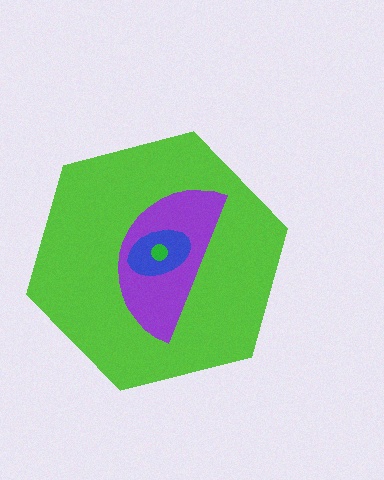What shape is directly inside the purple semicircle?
The blue ellipse.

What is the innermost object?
The green circle.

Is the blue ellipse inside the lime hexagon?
Yes.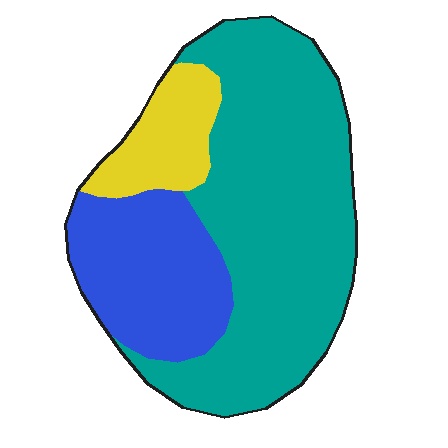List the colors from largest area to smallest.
From largest to smallest: teal, blue, yellow.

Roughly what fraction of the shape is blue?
Blue takes up about one quarter (1/4) of the shape.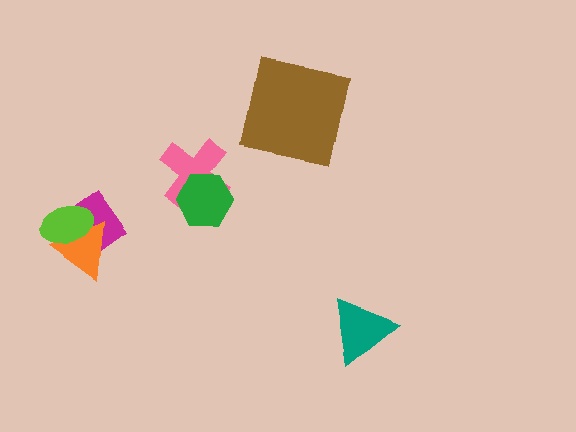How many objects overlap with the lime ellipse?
2 objects overlap with the lime ellipse.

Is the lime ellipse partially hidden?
No, no other shape covers it.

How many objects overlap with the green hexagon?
1 object overlaps with the green hexagon.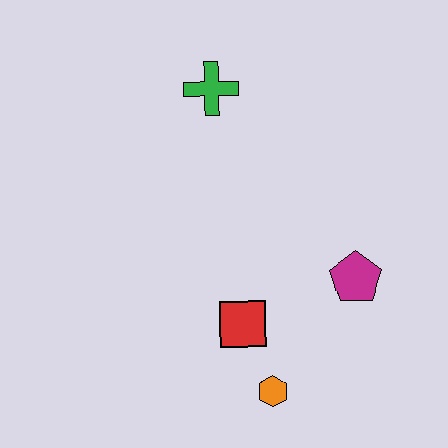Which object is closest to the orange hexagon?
The red square is closest to the orange hexagon.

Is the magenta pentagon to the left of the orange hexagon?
No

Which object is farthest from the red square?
The green cross is farthest from the red square.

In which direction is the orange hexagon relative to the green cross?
The orange hexagon is below the green cross.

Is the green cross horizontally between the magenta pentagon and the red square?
No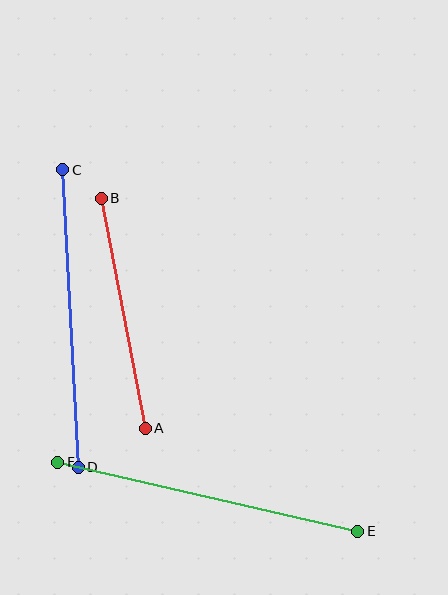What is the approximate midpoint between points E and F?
The midpoint is at approximately (208, 497) pixels.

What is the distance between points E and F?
The distance is approximately 308 pixels.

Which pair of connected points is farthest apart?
Points E and F are farthest apart.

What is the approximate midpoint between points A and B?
The midpoint is at approximately (123, 313) pixels.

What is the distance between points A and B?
The distance is approximately 234 pixels.